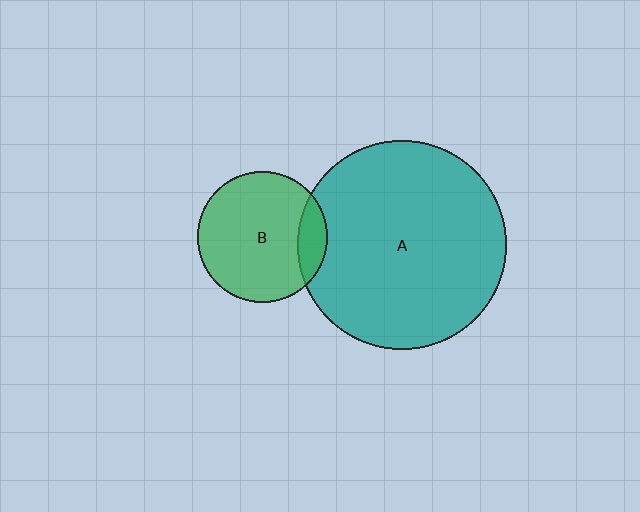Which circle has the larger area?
Circle A (teal).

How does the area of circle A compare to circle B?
Approximately 2.6 times.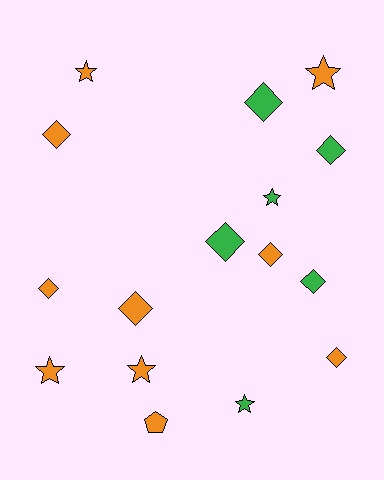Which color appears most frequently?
Orange, with 10 objects.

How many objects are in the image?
There are 16 objects.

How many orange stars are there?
There are 4 orange stars.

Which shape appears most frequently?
Diamond, with 9 objects.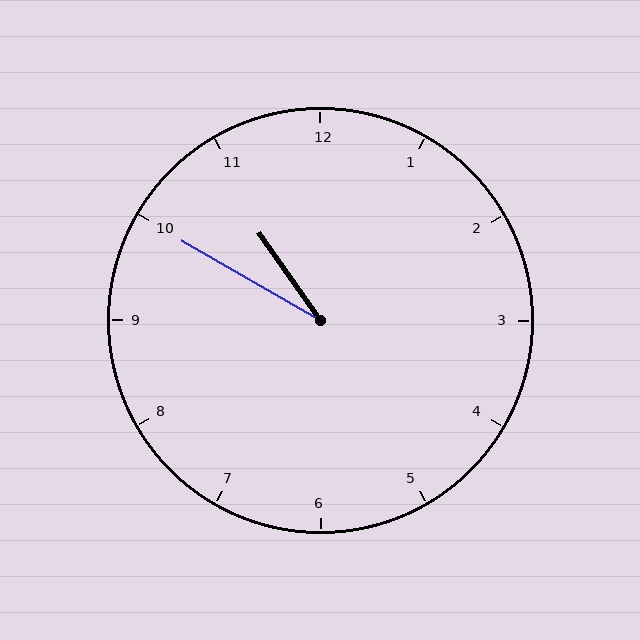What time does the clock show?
10:50.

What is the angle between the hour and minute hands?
Approximately 25 degrees.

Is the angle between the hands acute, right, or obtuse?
It is acute.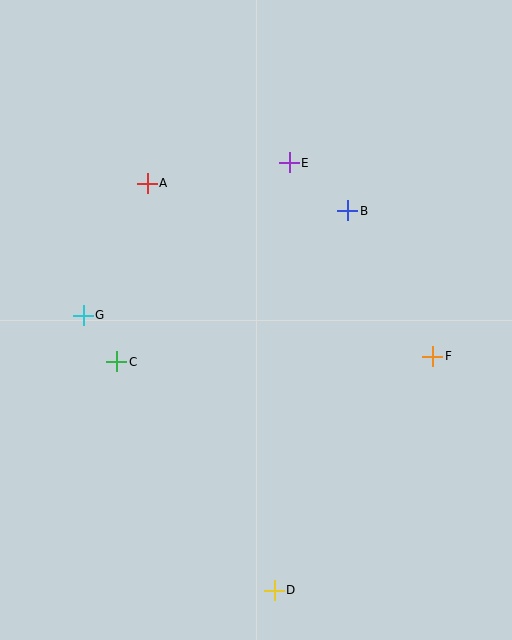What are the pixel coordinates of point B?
Point B is at (348, 211).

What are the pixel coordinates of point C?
Point C is at (117, 362).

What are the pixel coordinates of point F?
Point F is at (433, 356).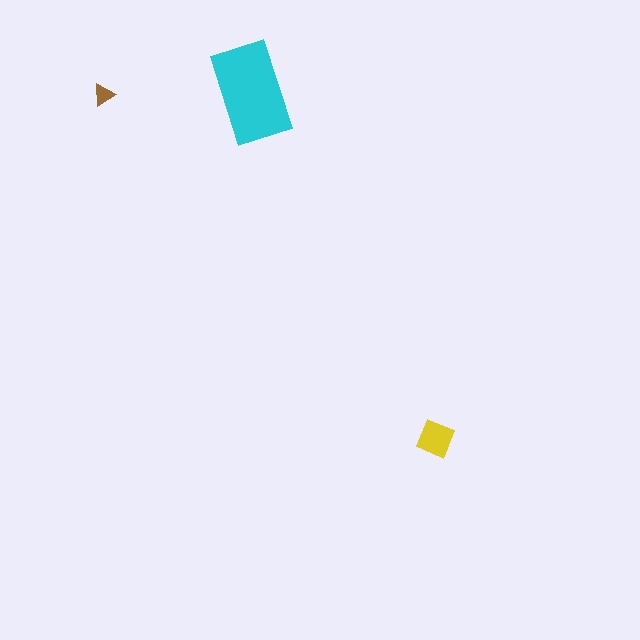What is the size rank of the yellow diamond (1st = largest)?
2nd.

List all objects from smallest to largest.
The brown triangle, the yellow diamond, the cyan rectangle.